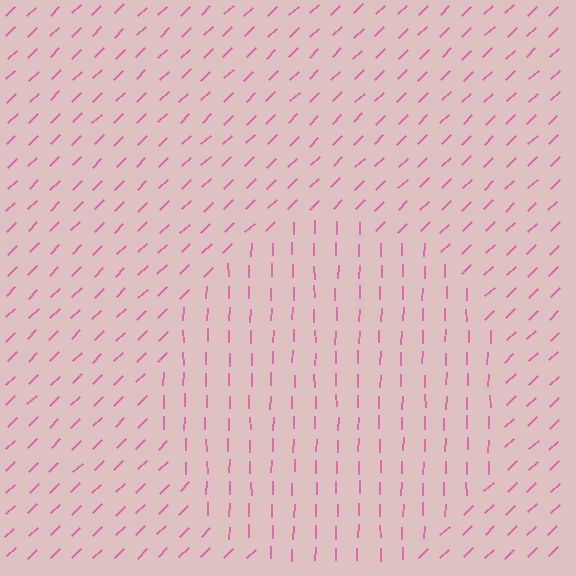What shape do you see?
I see a circle.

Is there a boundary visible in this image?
Yes, there is a texture boundary formed by a change in line orientation.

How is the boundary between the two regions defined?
The boundary is defined purely by a change in line orientation (approximately 45 degrees difference). All lines are the same color and thickness.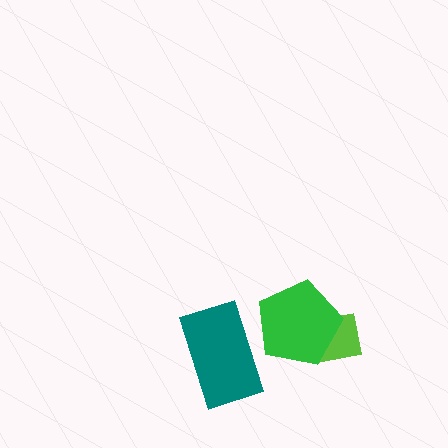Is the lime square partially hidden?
Yes, it is partially covered by another shape.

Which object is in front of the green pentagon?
The teal rectangle is in front of the green pentagon.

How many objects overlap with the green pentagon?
2 objects overlap with the green pentagon.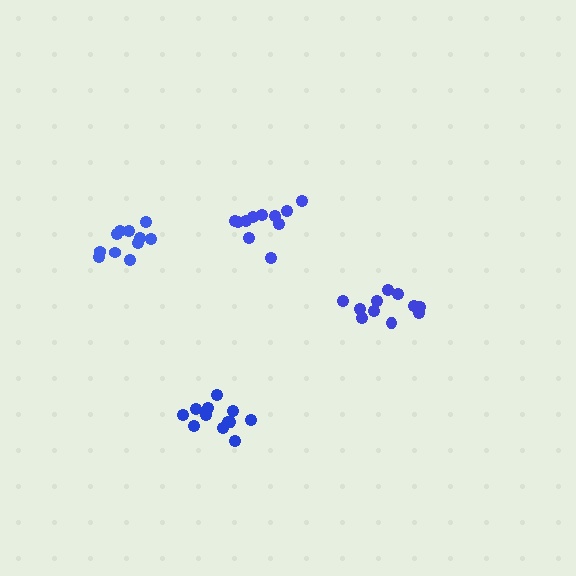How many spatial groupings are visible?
There are 4 spatial groupings.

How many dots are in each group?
Group 1: 11 dots, Group 2: 11 dots, Group 3: 12 dots, Group 4: 11 dots (45 total).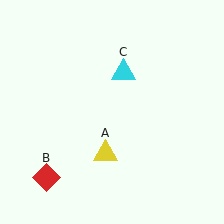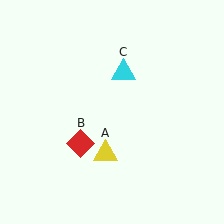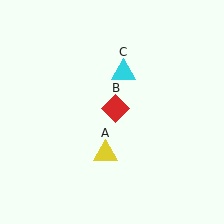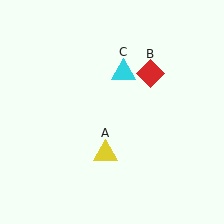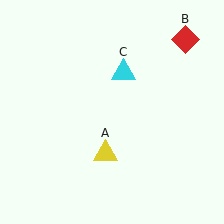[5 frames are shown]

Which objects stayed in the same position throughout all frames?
Yellow triangle (object A) and cyan triangle (object C) remained stationary.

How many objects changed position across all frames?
1 object changed position: red diamond (object B).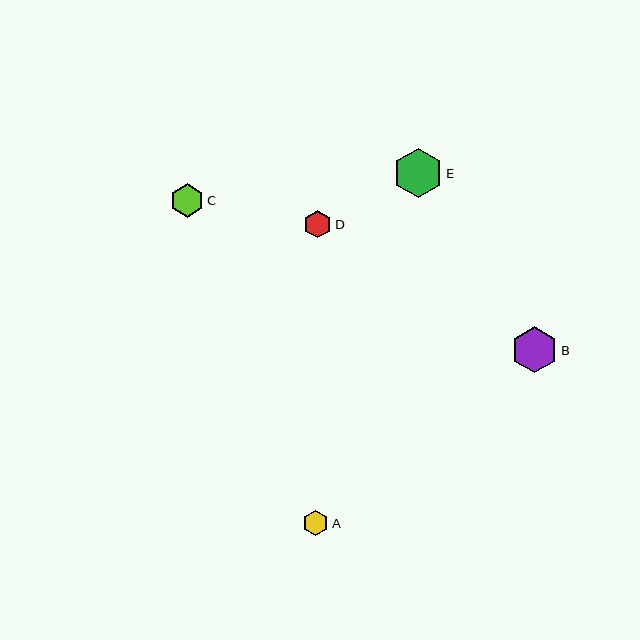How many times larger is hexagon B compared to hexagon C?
Hexagon B is approximately 1.4 times the size of hexagon C.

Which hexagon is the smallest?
Hexagon A is the smallest with a size of approximately 25 pixels.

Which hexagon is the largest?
Hexagon E is the largest with a size of approximately 50 pixels.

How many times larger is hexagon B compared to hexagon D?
Hexagon B is approximately 1.7 times the size of hexagon D.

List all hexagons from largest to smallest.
From largest to smallest: E, B, C, D, A.